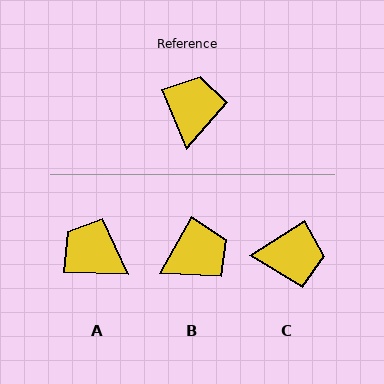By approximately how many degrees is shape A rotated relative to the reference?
Approximately 66 degrees counter-clockwise.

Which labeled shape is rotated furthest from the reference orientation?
C, about 80 degrees away.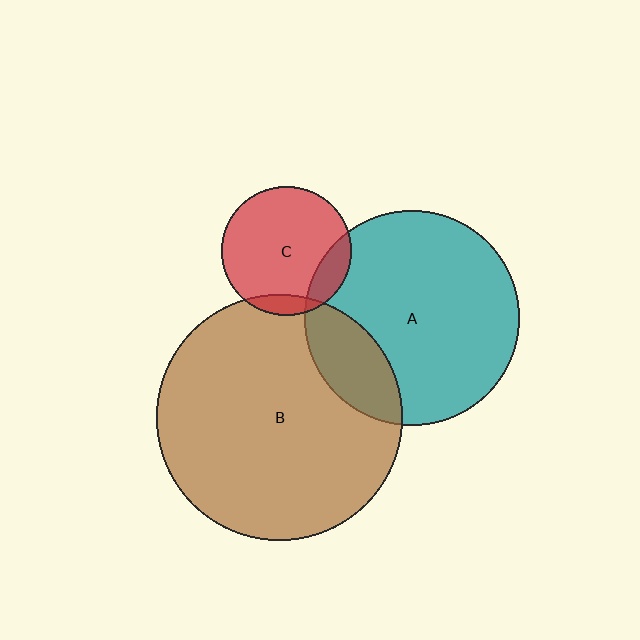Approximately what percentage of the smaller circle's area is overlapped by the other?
Approximately 10%.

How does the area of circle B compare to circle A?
Approximately 1.3 times.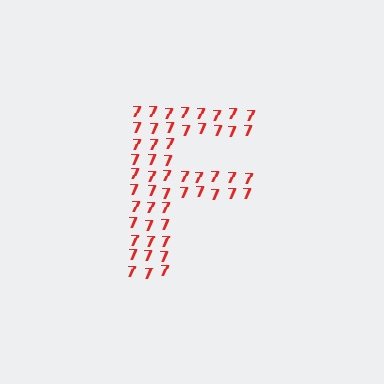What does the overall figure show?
The overall figure shows the letter F.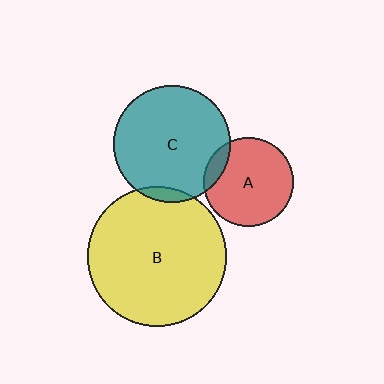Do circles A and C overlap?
Yes.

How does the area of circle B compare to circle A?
Approximately 2.5 times.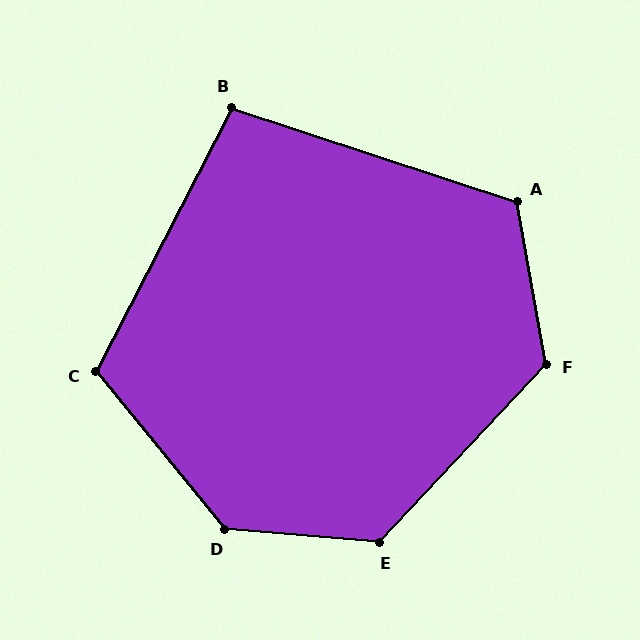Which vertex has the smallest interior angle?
B, at approximately 99 degrees.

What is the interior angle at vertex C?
Approximately 114 degrees (obtuse).